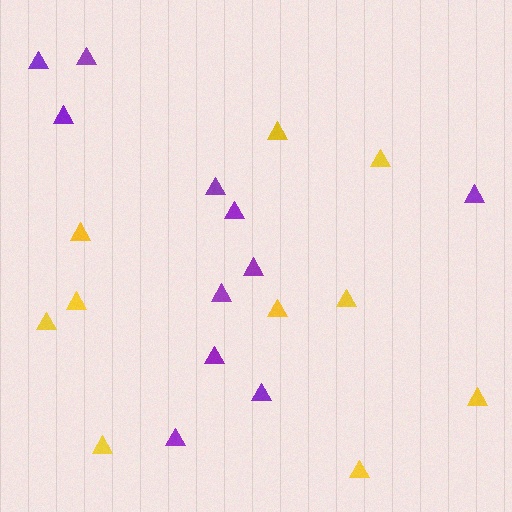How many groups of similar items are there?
There are 2 groups: one group of purple triangles (11) and one group of yellow triangles (10).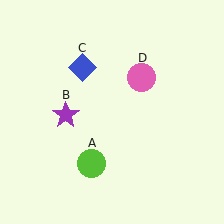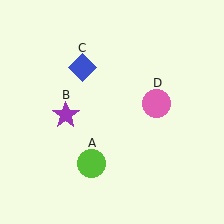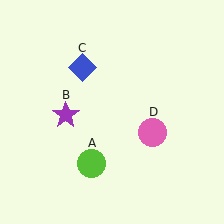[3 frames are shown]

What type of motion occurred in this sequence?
The pink circle (object D) rotated clockwise around the center of the scene.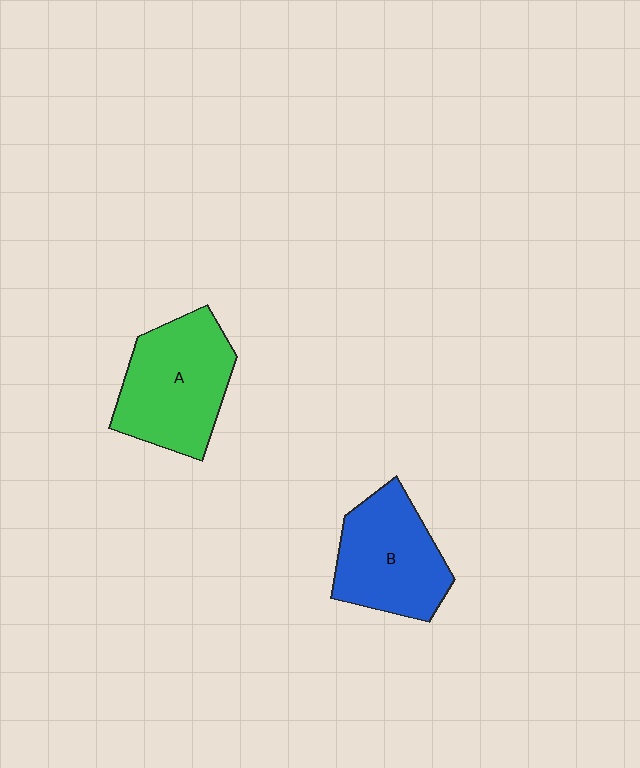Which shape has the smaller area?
Shape B (blue).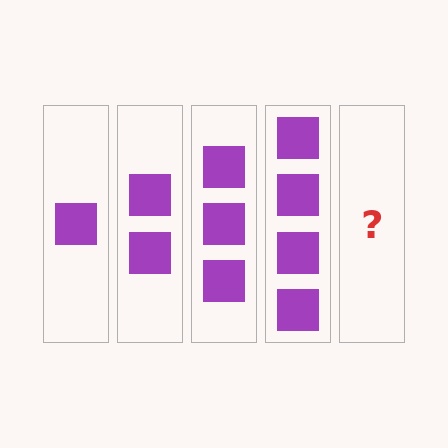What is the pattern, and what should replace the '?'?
The pattern is that each step adds one more square. The '?' should be 5 squares.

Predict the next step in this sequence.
The next step is 5 squares.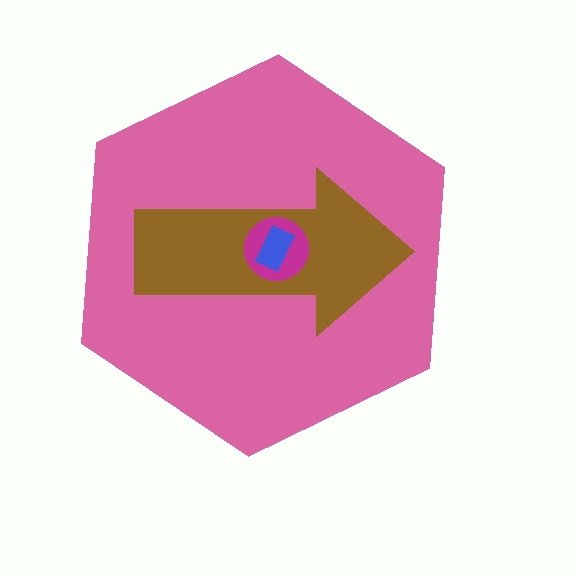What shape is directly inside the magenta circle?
The blue rectangle.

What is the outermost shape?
The pink hexagon.